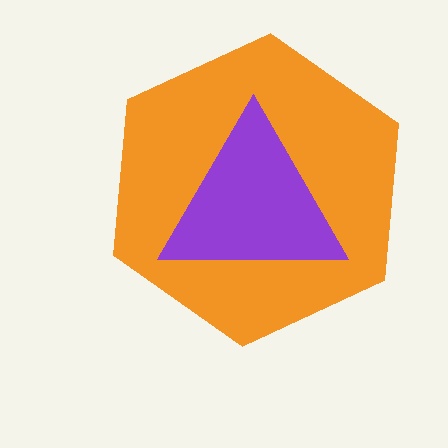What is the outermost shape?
The orange hexagon.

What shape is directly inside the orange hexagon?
The purple triangle.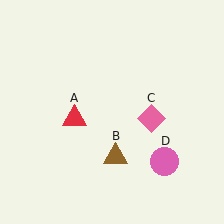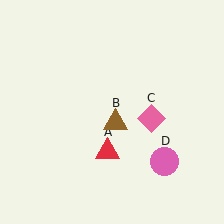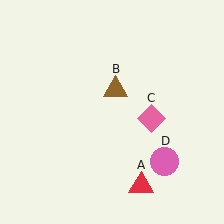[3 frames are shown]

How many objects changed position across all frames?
2 objects changed position: red triangle (object A), brown triangle (object B).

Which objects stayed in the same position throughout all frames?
Pink diamond (object C) and pink circle (object D) remained stationary.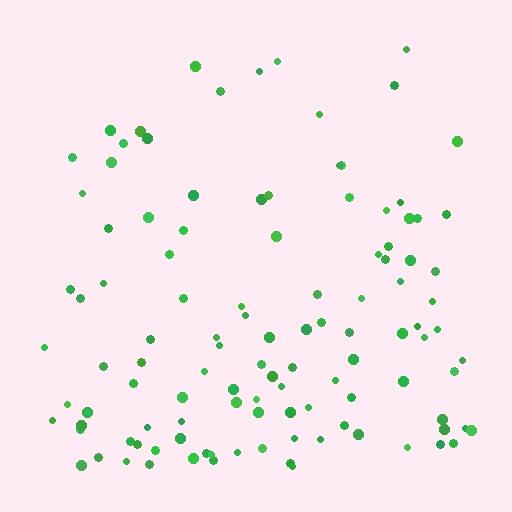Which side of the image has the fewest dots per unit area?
The top.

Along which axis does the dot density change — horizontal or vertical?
Vertical.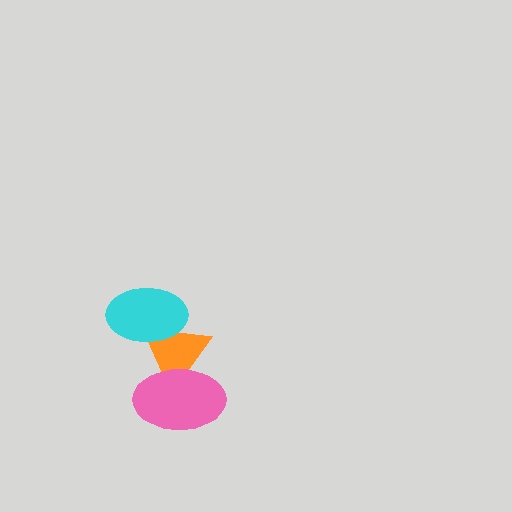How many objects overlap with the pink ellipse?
1 object overlaps with the pink ellipse.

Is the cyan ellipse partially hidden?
No, no other shape covers it.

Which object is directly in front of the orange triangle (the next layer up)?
The cyan ellipse is directly in front of the orange triangle.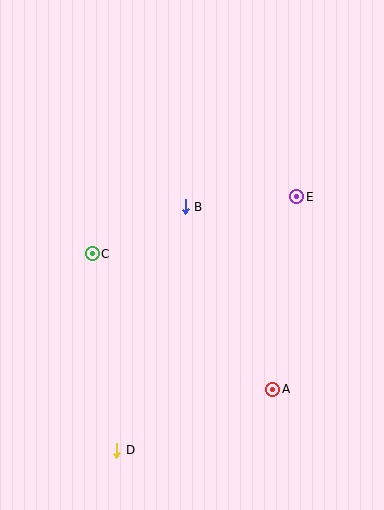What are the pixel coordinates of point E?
Point E is at (297, 197).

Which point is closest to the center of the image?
Point B at (185, 207) is closest to the center.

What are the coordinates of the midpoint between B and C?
The midpoint between B and C is at (139, 230).